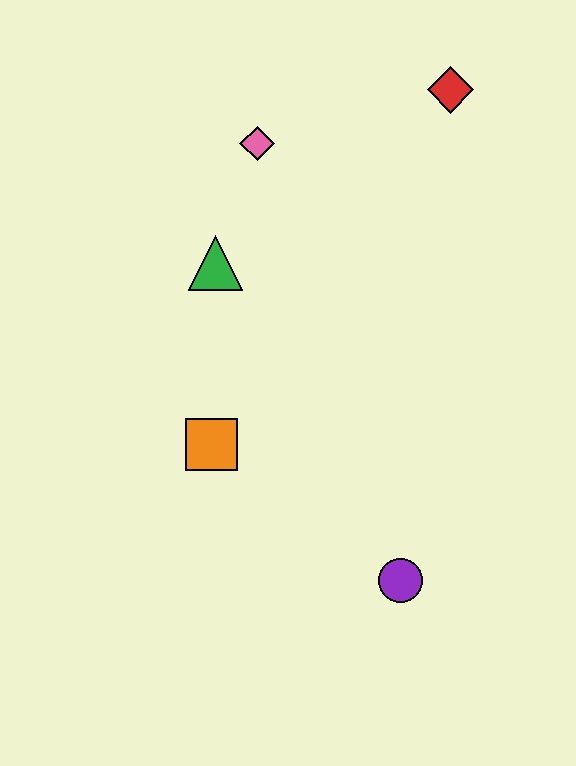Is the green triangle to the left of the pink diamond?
Yes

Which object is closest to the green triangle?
The pink diamond is closest to the green triangle.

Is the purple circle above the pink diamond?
No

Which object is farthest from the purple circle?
The red diamond is farthest from the purple circle.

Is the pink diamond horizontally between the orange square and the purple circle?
Yes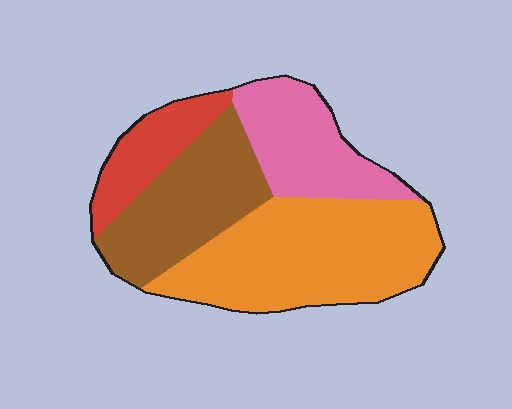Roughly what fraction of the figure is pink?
Pink covers 21% of the figure.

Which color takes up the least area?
Red, at roughly 15%.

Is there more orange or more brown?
Orange.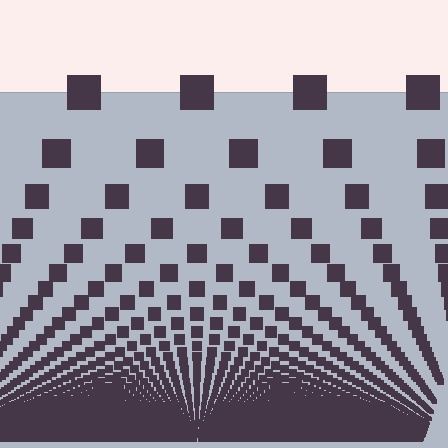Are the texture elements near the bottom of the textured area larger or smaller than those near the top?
Smaller. The gradient is inverted — elements near the bottom are smaller and denser.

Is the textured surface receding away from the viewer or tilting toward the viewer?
The surface appears to tilt toward the viewer. Texture elements get larger and sparser toward the top.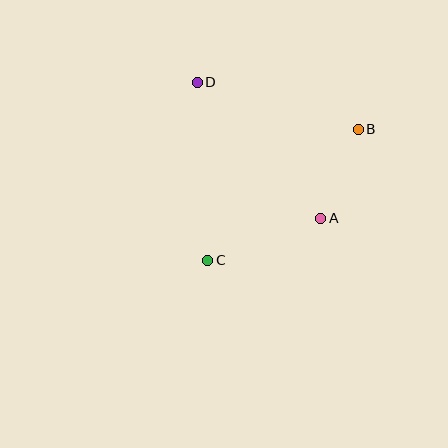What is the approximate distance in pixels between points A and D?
The distance between A and D is approximately 184 pixels.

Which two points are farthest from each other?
Points B and C are farthest from each other.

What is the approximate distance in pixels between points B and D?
The distance between B and D is approximately 168 pixels.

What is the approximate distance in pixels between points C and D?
The distance between C and D is approximately 179 pixels.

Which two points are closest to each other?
Points A and B are closest to each other.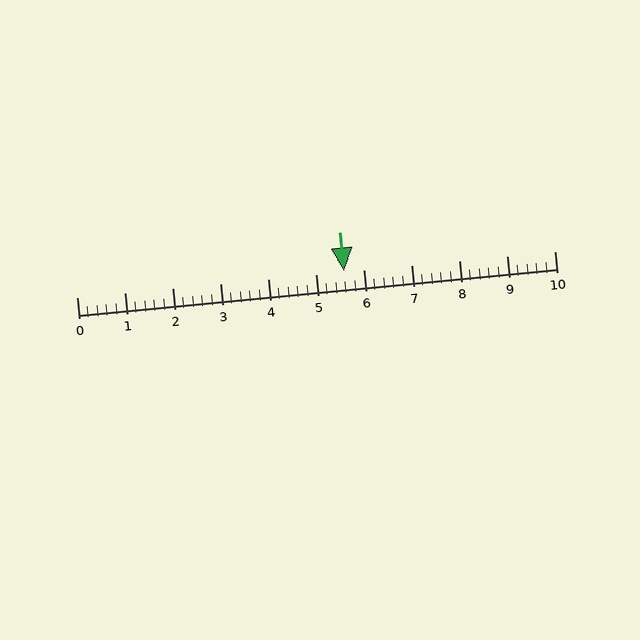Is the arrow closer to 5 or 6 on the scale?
The arrow is closer to 6.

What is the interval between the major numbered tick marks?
The major tick marks are spaced 1 units apart.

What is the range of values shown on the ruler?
The ruler shows values from 0 to 10.